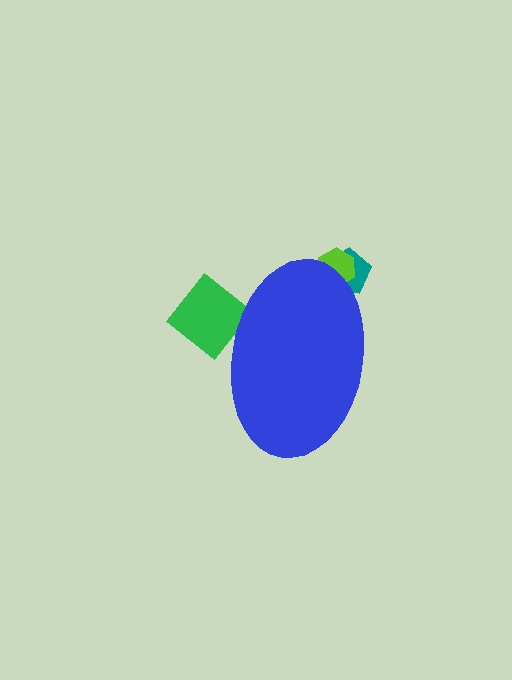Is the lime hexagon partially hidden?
Yes, the lime hexagon is partially hidden behind the blue ellipse.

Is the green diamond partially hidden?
Yes, the green diamond is partially hidden behind the blue ellipse.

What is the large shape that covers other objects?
A blue ellipse.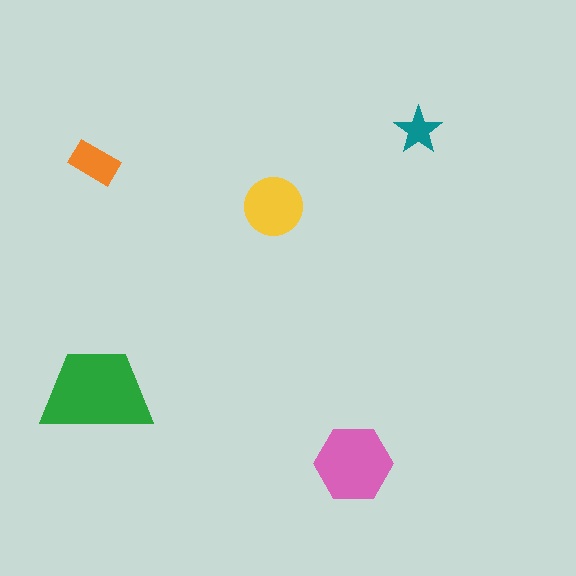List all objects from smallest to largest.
The teal star, the orange rectangle, the yellow circle, the pink hexagon, the green trapezoid.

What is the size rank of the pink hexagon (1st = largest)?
2nd.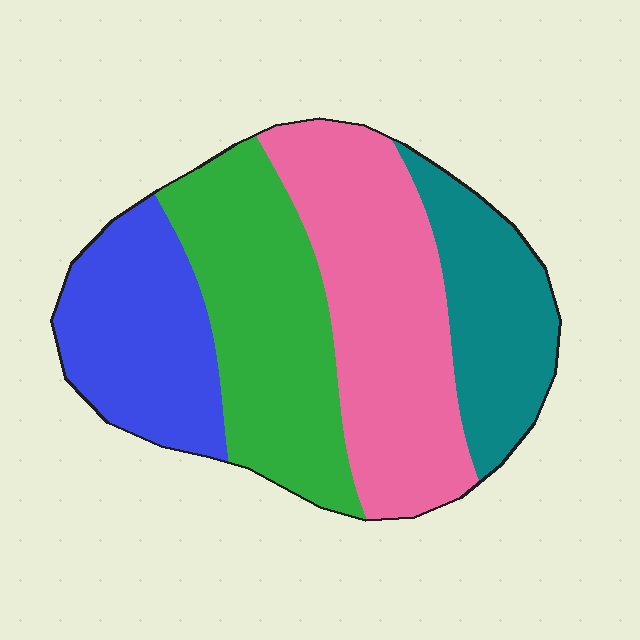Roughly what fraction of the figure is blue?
Blue covers roughly 20% of the figure.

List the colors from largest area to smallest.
From largest to smallest: pink, green, blue, teal.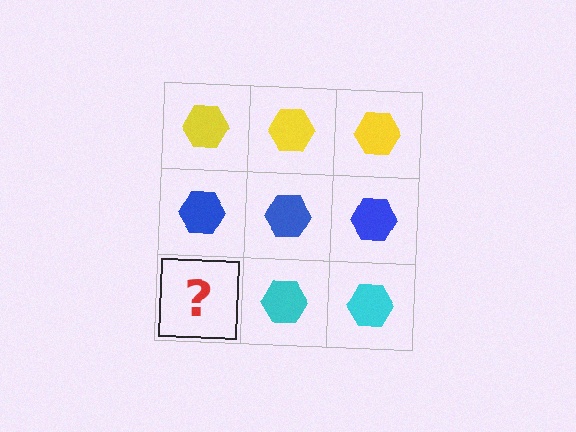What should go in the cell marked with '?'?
The missing cell should contain a cyan hexagon.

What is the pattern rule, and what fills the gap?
The rule is that each row has a consistent color. The gap should be filled with a cyan hexagon.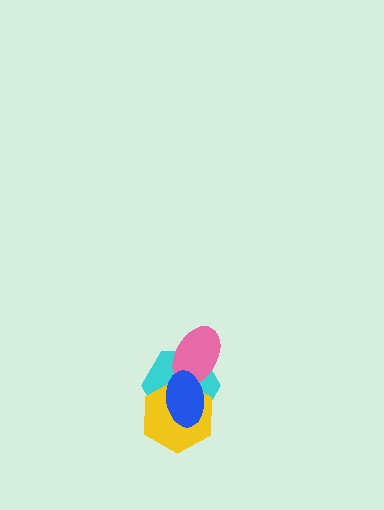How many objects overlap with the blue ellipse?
3 objects overlap with the blue ellipse.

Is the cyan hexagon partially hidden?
Yes, it is partially covered by another shape.